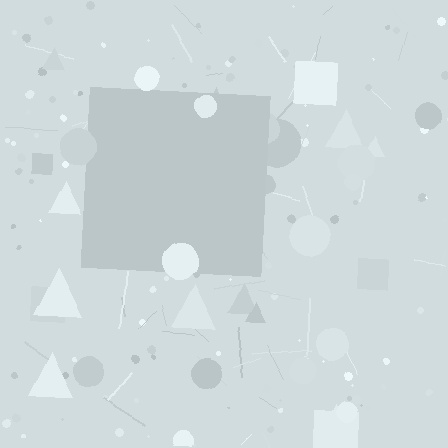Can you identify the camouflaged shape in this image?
The camouflaged shape is a square.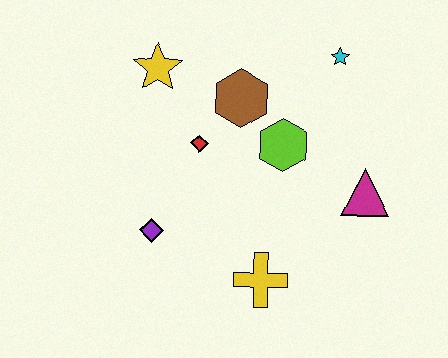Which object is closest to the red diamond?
The brown hexagon is closest to the red diamond.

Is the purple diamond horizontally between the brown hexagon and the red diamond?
No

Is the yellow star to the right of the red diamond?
No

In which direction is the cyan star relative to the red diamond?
The cyan star is to the right of the red diamond.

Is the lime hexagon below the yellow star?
Yes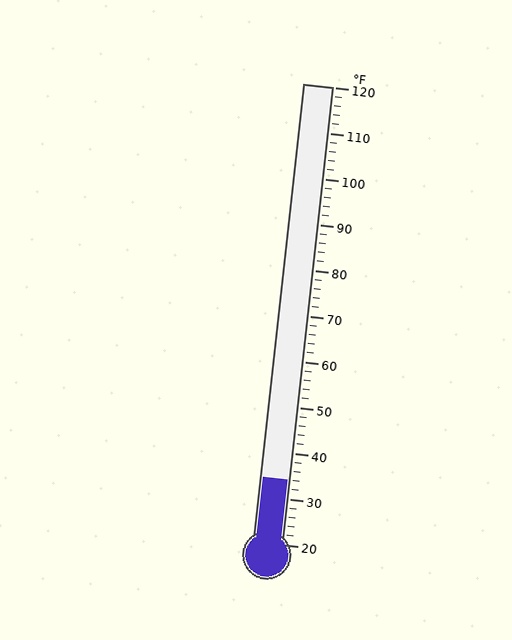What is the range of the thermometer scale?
The thermometer scale ranges from 20°F to 120°F.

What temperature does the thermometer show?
The thermometer shows approximately 34°F.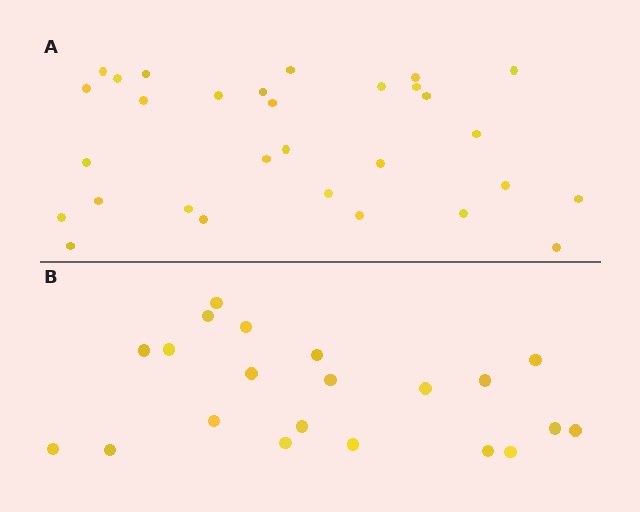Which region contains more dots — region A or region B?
Region A (the top region) has more dots.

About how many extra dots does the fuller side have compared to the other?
Region A has roughly 8 or so more dots than region B.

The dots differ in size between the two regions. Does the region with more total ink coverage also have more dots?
No. Region B has more total ink coverage because its dots are larger, but region A actually contains more individual dots. Total area can be misleading — the number of items is what matters here.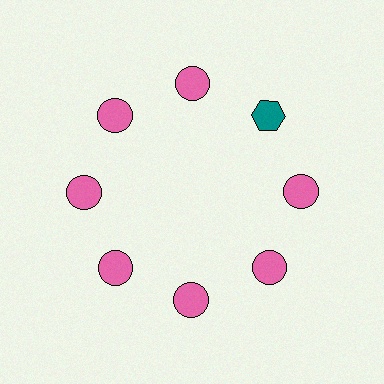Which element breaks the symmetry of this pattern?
The teal hexagon at roughly the 2 o'clock position breaks the symmetry. All other shapes are pink circles.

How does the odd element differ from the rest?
It differs in both color (teal instead of pink) and shape (hexagon instead of circle).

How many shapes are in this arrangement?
There are 8 shapes arranged in a ring pattern.